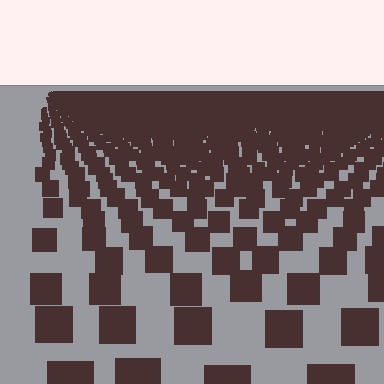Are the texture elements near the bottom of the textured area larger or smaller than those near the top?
Larger. Near the bottom, elements are closer to the viewer and appear at a bigger on-screen size.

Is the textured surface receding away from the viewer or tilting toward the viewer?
The surface is receding away from the viewer. Texture elements get smaller and denser toward the top.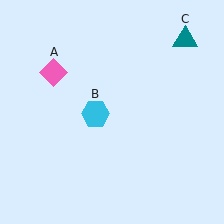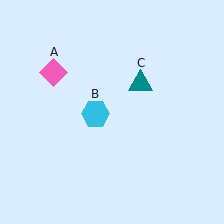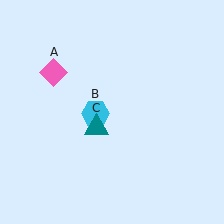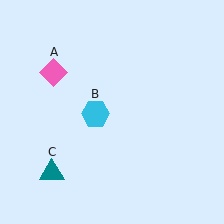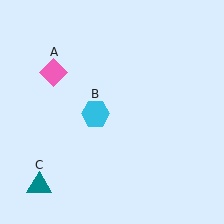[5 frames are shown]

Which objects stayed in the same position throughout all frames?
Pink diamond (object A) and cyan hexagon (object B) remained stationary.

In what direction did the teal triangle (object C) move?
The teal triangle (object C) moved down and to the left.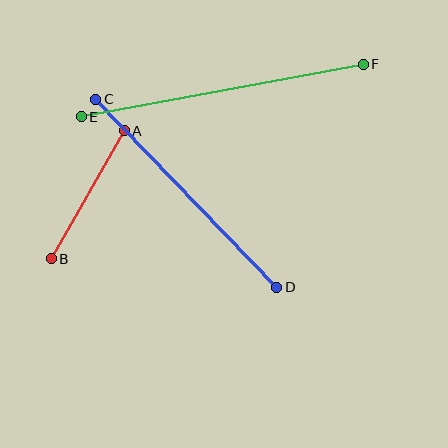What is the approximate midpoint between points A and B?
The midpoint is at approximately (88, 195) pixels.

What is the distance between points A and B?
The distance is approximately 147 pixels.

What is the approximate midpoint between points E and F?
The midpoint is at approximately (222, 90) pixels.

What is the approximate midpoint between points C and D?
The midpoint is at approximately (186, 193) pixels.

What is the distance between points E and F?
The distance is approximately 287 pixels.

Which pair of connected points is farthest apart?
Points E and F are farthest apart.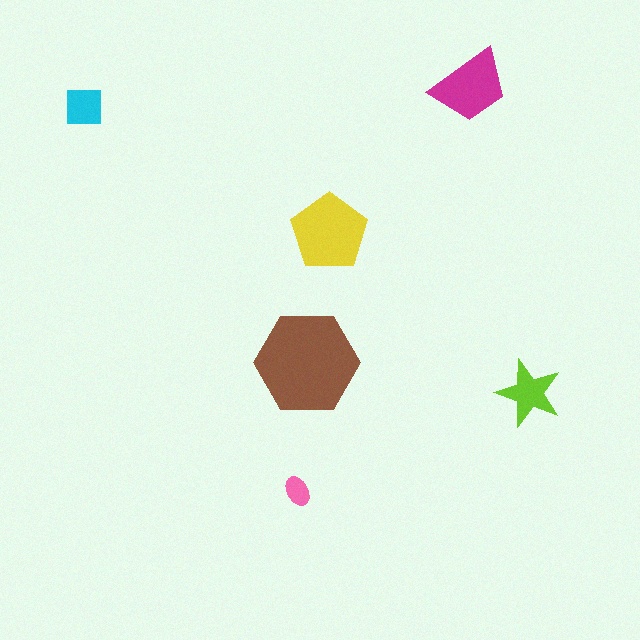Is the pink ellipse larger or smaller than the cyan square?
Smaller.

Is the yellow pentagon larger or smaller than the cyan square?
Larger.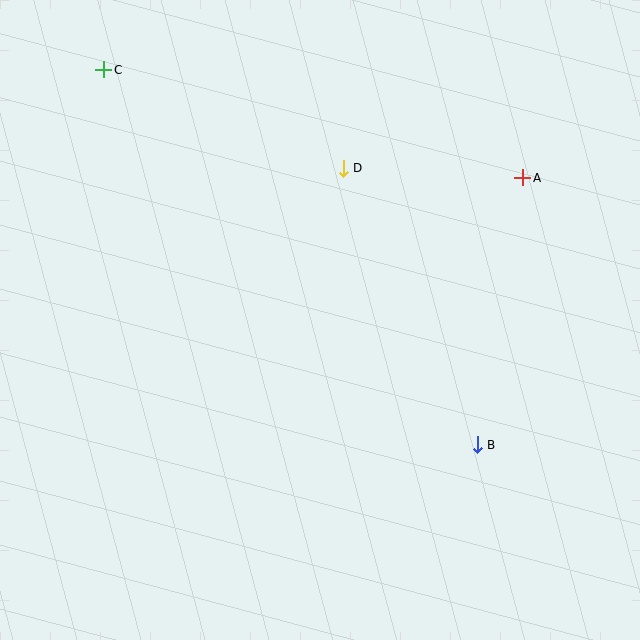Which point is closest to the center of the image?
Point D at (343, 168) is closest to the center.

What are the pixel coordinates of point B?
Point B is at (477, 445).